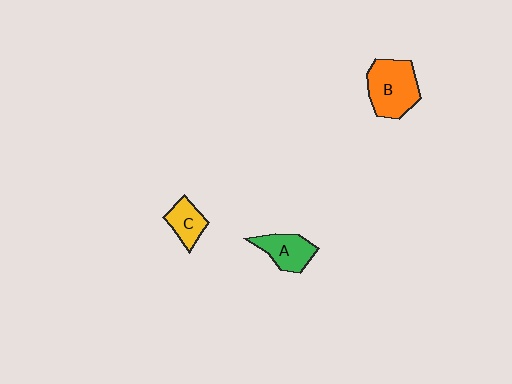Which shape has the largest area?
Shape B (orange).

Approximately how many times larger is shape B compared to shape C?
Approximately 1.9 times.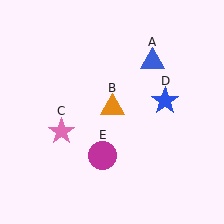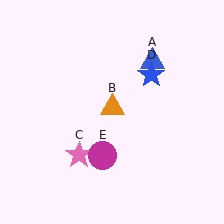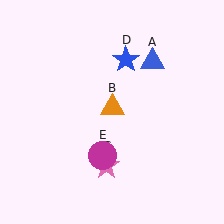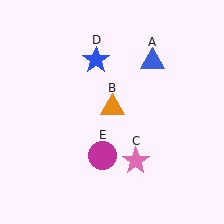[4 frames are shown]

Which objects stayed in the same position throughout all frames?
Blue triangle (object A) and orange triangle (object B) and magenta circle (object E) remained stationary.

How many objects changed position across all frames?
2 objects changed position: pink star (object C), blue star (object D).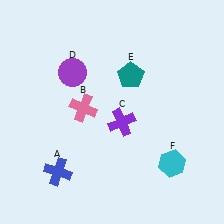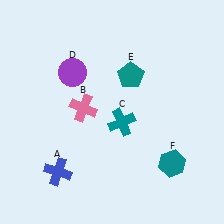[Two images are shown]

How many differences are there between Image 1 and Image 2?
There are 2 differences between the two images.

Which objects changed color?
C changed from purple to teal. F changed from cyan to teal.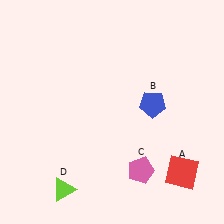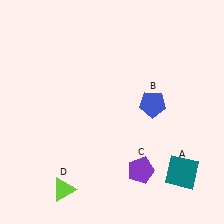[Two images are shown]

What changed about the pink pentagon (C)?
In Image 1, C is pink. In Image 2, it changed to purple.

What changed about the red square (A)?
In Image 1, A is red. In Image 2, it changed to teal.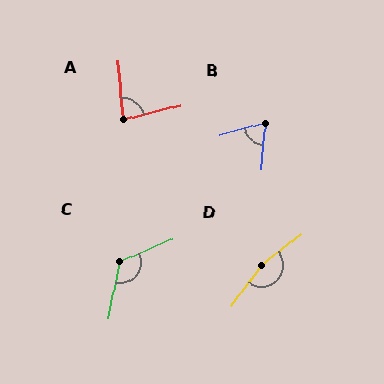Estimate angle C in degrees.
Approximately 125 degrees.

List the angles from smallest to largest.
B (68°), A (81°), C (125°), D (165°).